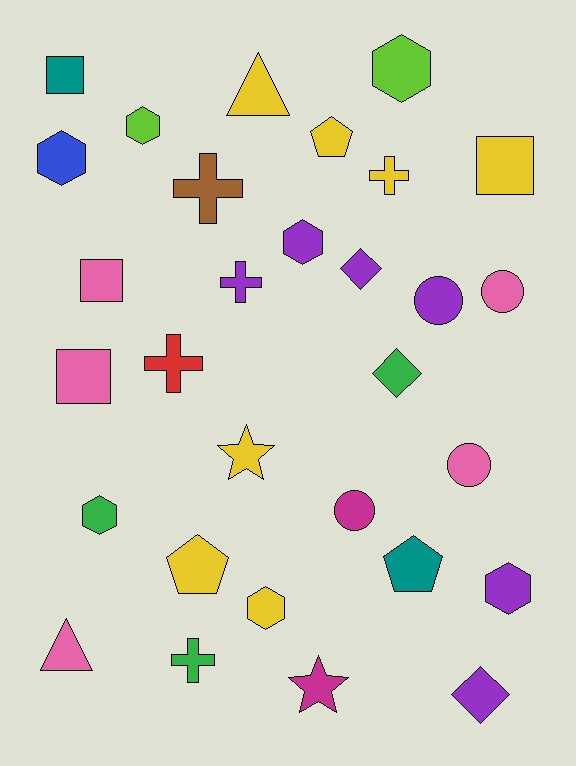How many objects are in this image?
There are 30 objects.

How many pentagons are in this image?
There are 3 pentagons.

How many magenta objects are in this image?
There are 2 magenta objects.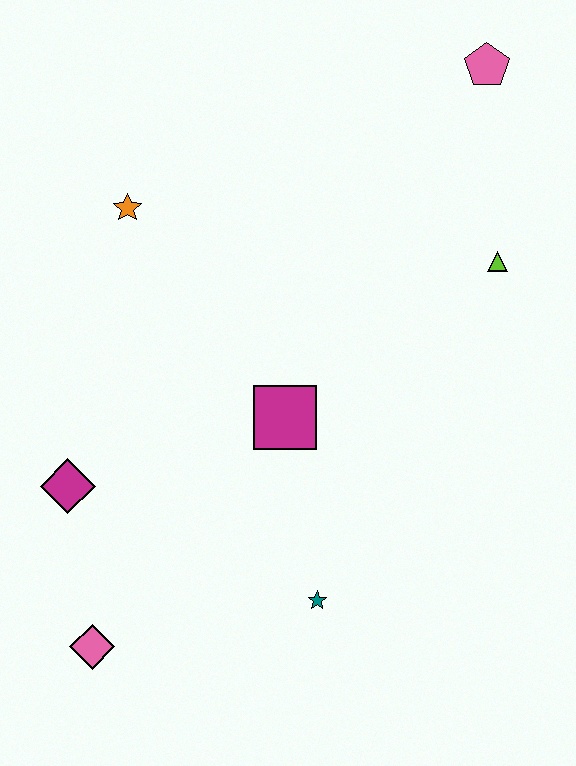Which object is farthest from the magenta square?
The pink pentagon is farthest from the magenta square.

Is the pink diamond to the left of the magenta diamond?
No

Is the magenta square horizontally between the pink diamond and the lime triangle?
Yes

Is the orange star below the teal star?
No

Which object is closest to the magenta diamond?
The pink diamond is closest to the magenta diamond.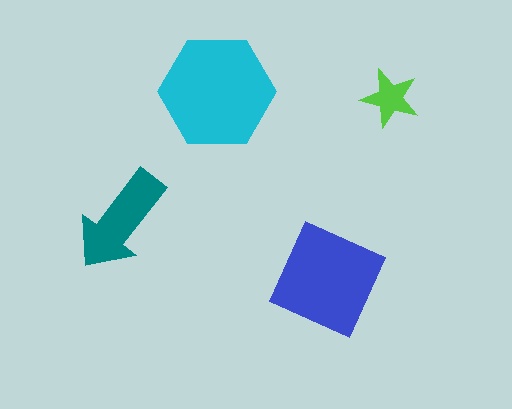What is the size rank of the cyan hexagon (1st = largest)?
1st.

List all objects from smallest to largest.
The lime star, the teal arrow, the blue square, the cyan hexagon.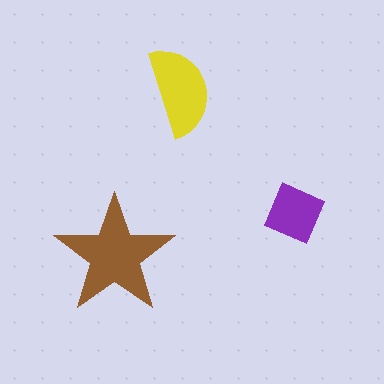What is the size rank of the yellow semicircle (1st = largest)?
2nd.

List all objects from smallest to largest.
The purple square, the yellow semicircle, the brown star.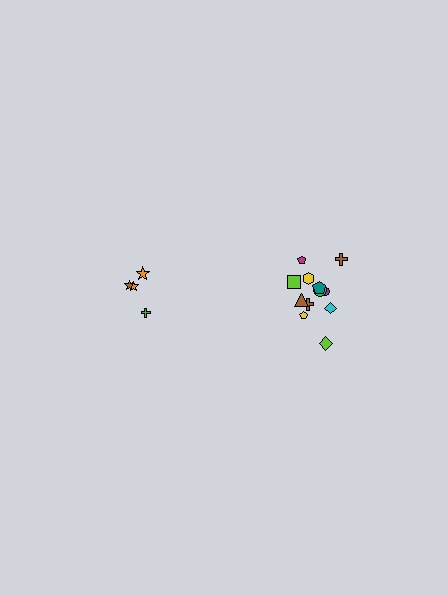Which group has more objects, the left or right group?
The right group.